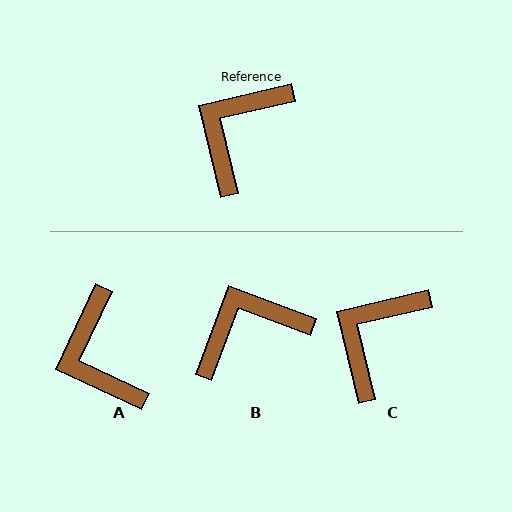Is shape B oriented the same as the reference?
No, it is off by about 34 degrees.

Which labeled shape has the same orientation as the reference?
C.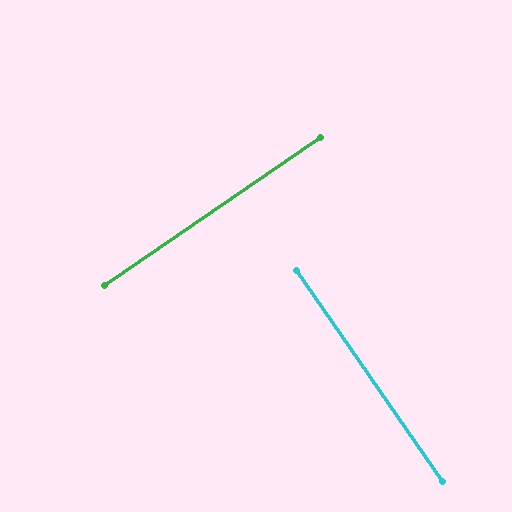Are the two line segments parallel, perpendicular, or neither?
Perpendicular — they meet at approximately 90°.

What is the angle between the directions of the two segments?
Approximately 90 degrees.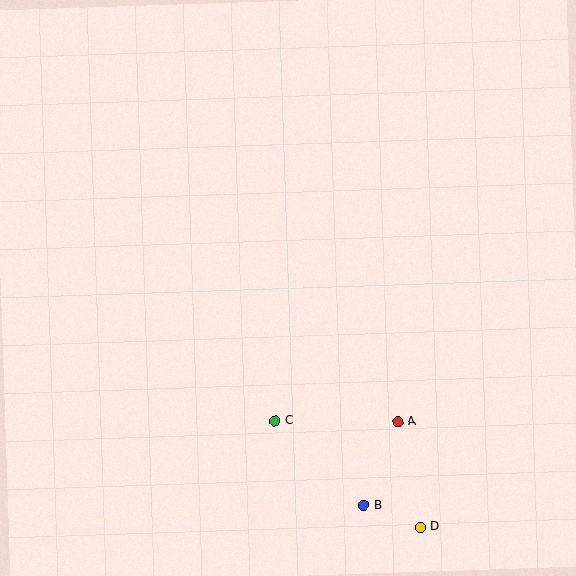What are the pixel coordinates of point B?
Point B is at (364, 506).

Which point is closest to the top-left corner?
Point C is closest to the top-left corner.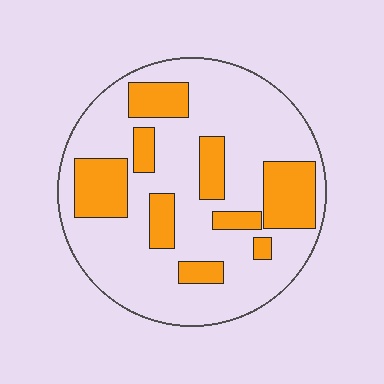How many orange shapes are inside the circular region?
9.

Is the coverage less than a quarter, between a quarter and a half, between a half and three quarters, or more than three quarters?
Between a quarter and a half.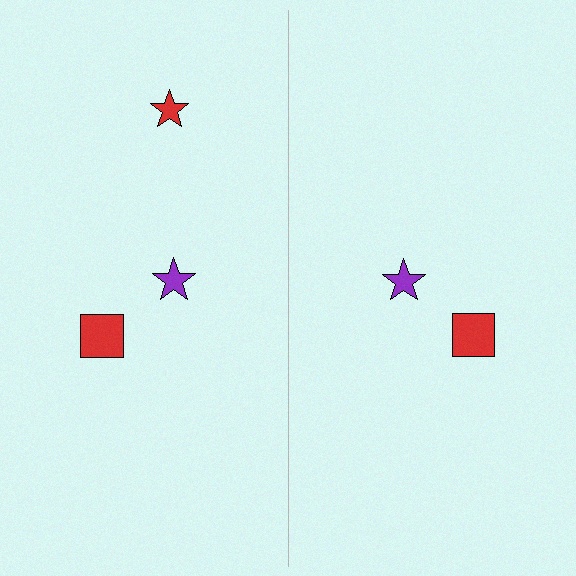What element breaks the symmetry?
A red star is missing from the right side.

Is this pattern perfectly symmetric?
No, the pattern is not perfectly symmetric. A red star is missing from the right side.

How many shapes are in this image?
There are 5 shapes in this image.